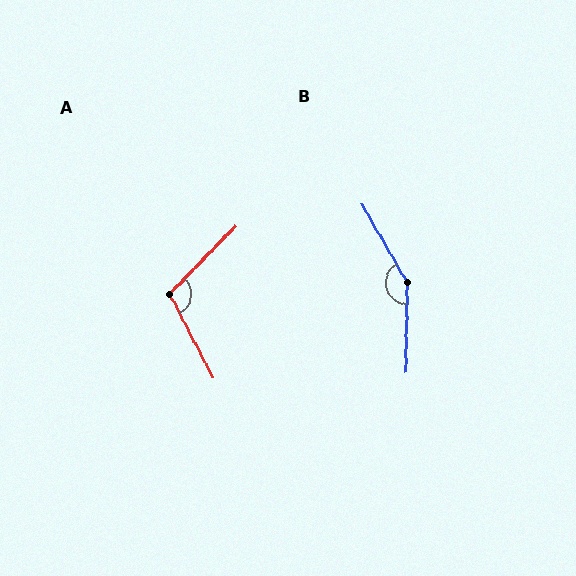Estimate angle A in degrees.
Approximately 108 degrees.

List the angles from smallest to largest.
A (108°), B (149°).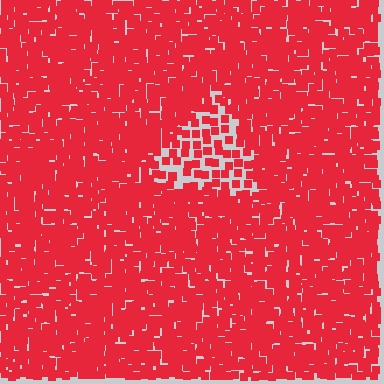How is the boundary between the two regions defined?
The boundary is defined by a change in element density (approximately 2.3x ratio). All elements are the same color, size, and shape.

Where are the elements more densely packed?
The elements are more densely packed outside the triangle boundary.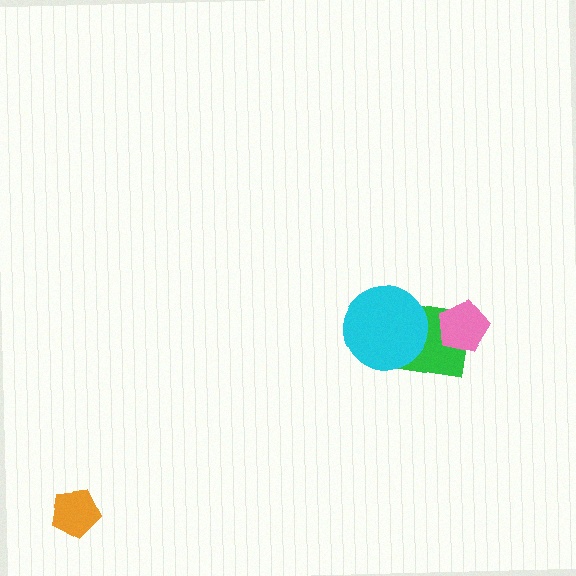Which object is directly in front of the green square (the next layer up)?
The pink pentagon is directly in front of the green square.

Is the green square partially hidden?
Yes, it is partially covered by another shape.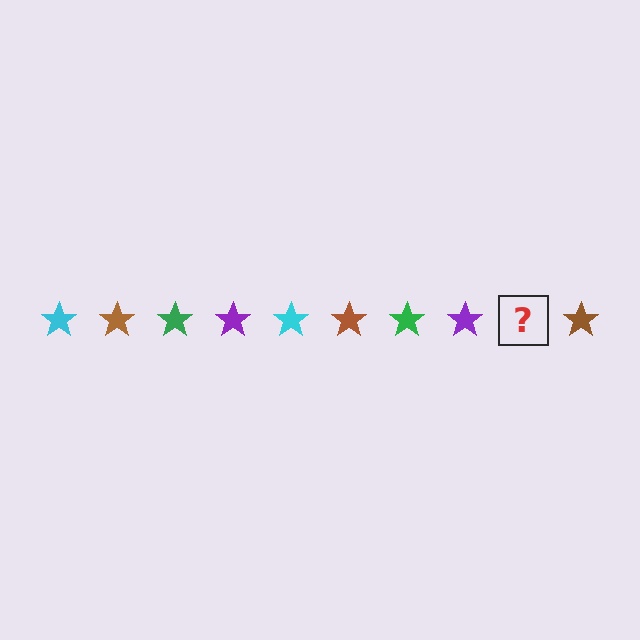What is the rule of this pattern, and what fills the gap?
The rule is that the pattern cycles through cyan, brown, green, purple stars. The gap should be filled with a cyan star.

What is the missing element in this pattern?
The missing element is a cyan star.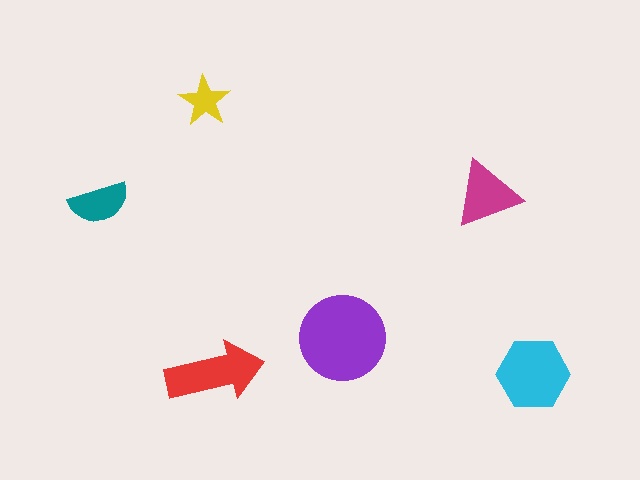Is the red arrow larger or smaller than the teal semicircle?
Larger.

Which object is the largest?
The purple circle.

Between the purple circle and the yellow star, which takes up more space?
The purple circle.